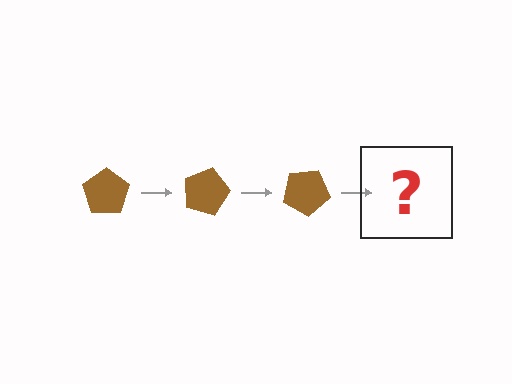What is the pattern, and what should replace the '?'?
The pattern is that the pentagon rotates 15 degrees each step. The '?' should be a brown pentagon rotated 45 degrees.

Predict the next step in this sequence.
The next step is a brown pentagon rotated 45 degrees.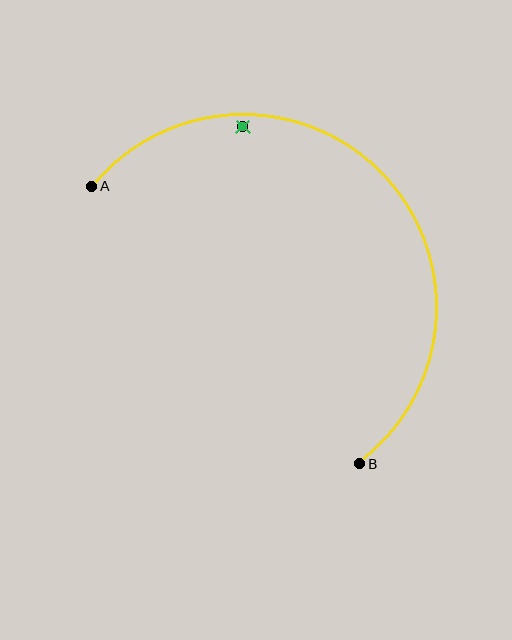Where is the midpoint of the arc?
The arc midpoint is the point on the curve farthest from the straight line joining A and B. It sits above and to the right of that line.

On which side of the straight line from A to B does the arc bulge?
The arc bulges above and to the right of the straight line connecting A and B.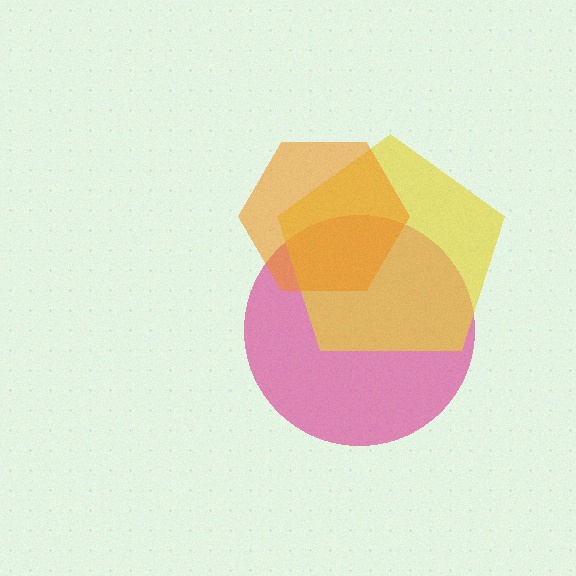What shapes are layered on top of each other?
The layered shapes are: a magenta circle, a yellow pentagon, an orange hexagon.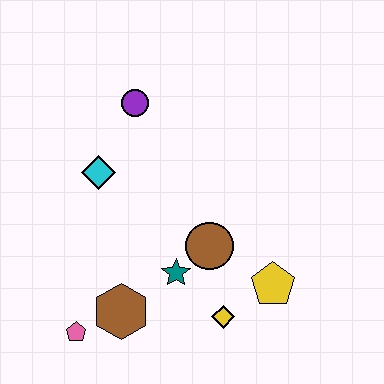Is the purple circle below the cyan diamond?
No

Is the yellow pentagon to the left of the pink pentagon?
No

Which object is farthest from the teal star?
The purple circle is farthest from the teal star.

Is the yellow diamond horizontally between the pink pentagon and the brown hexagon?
No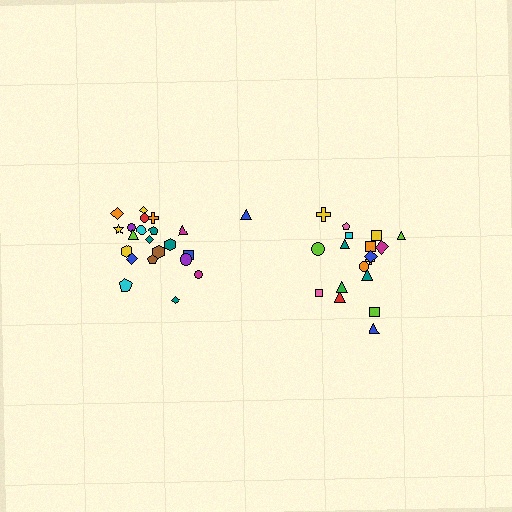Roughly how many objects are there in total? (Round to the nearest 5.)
Roughly 40 objects in total.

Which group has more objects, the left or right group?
The left group.